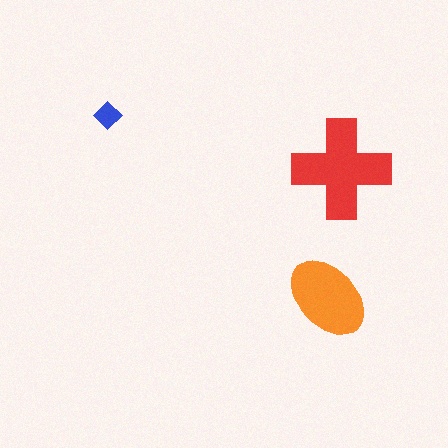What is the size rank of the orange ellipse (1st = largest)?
2nd.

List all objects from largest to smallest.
The red cross, the orange ellipse, the blue diamond.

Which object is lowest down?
The orange ellipse is bottommost.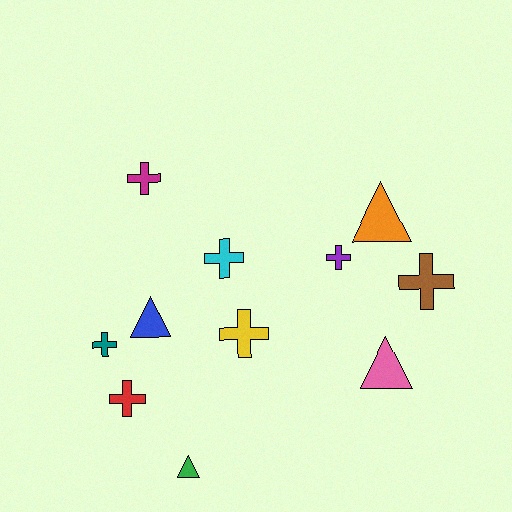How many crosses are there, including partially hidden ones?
There are 7 crosses.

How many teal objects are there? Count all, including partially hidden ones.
There is 1 teal object.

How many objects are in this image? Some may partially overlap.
There are 11 objects.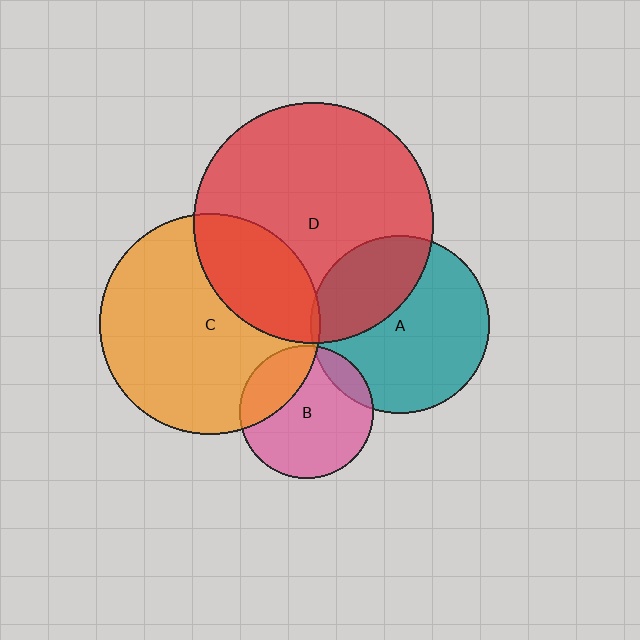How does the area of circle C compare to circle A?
Approximately 1.5 times.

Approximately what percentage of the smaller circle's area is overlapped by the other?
Approximately 30%.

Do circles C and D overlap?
Yes.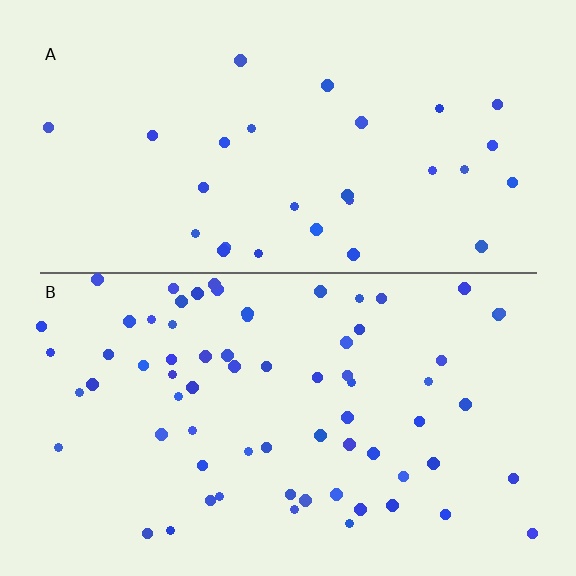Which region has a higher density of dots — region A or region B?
B (the bottom).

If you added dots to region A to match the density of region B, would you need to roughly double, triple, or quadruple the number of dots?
Approximately double.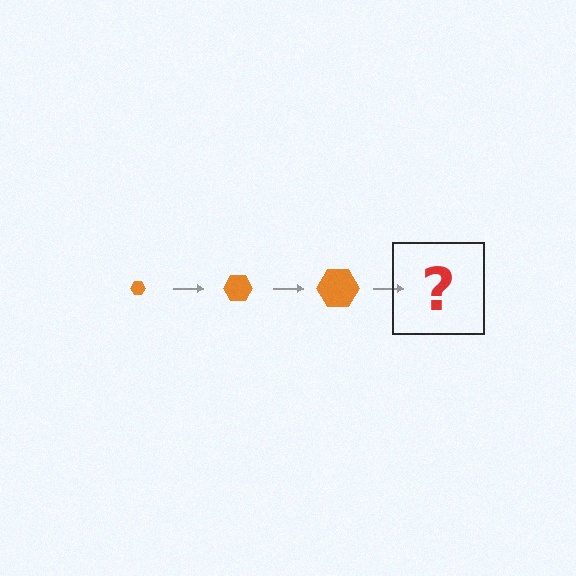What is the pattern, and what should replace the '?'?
The pattern is that the hexagon gets progressively larger each step. The '?' should be an orange hexagon, larger than the previous one.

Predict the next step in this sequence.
The next step is an orange hexagon, larger than the previous one.